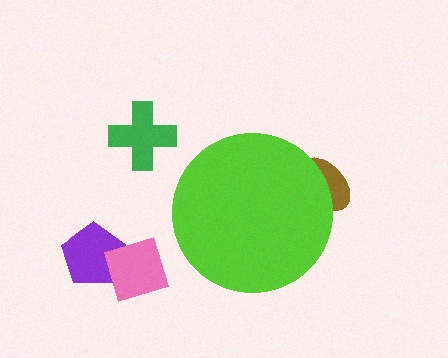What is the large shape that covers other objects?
A lime circle.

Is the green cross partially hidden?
No, the green cross is fully visible.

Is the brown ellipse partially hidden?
Yes, the brown ellipse is partially hidden behind the lime circle.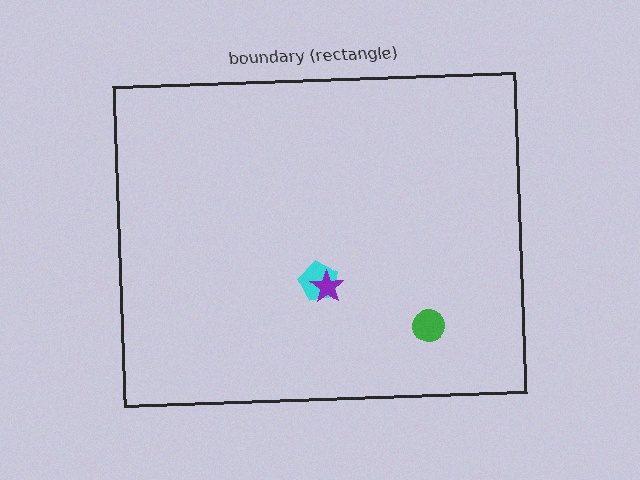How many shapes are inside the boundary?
3 inside, 0 outside.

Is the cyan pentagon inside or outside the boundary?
Inside.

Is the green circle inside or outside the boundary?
Inside.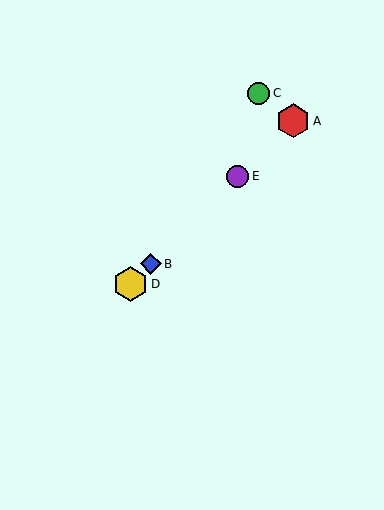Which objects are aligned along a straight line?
Objects A, B, D, E are aligned along a straight line.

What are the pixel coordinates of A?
Object A is at (293, 121).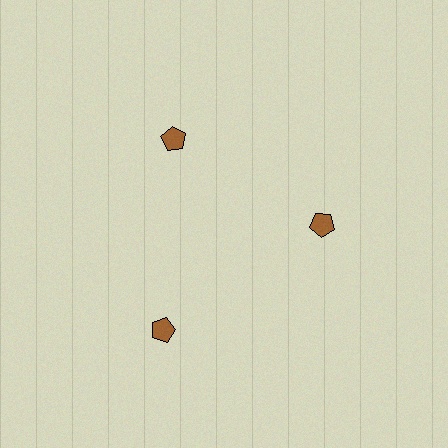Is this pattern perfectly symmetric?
No. The 3 brown pentagons are arranged in a ring, but one element near the 7 o'clock position is pushed outward from the center, breaking the 3-fold rotational symmetry.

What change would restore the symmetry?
The symmetry would be restored by moving it inward, back onto the ring so that all 3 pentagons sit at equal angles and equal distance from the center.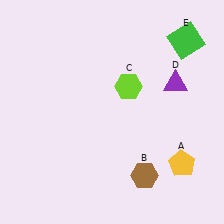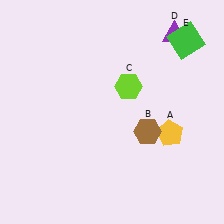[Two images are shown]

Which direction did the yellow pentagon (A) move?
The yellow pentagon (A) moved up.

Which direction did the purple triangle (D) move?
The purple triangle (D) moved up.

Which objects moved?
The objects that moved are: the yellow pentagon (A), the brown hexagon (B), the purple triangle (D).